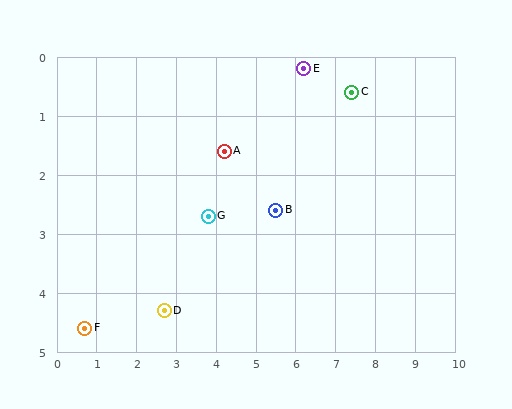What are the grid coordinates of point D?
Point D is at approximately (2.7, 4.3).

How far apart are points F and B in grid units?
Points F and B are about 5.2 grid units apart.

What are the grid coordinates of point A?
Point A is at approximately (4.2, 1.6).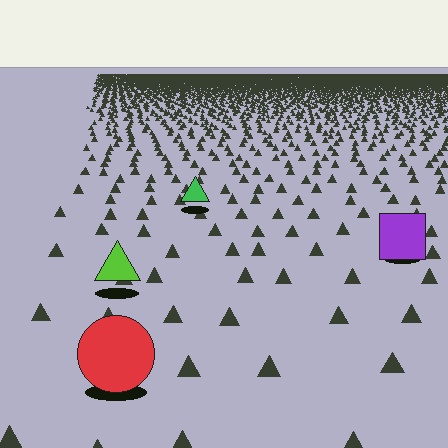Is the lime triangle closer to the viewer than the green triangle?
Yes. The lime triangle is closer — you can tell from the texture gradient: the ground texture is coarser near it.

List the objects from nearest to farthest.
From nearest to farthest: the red circle, the lime triangle, the purple square, the green triangle.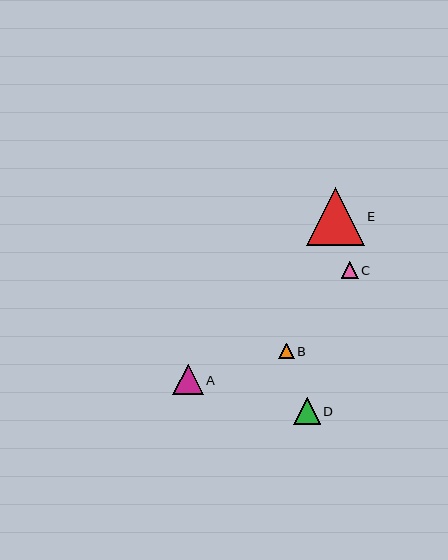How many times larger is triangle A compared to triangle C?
Triangle A is approximately 1.7 times the size of triangle C.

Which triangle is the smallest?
Triangle B is the smallest with a size of approximately 15 pixels.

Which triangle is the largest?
Triangle E is the largest with a size of approximately 58 pixels.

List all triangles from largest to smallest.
From largest to smallest: E, A, D, C, B.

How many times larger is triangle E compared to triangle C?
Triangle E is approximately 3.3 times the size of triangle C.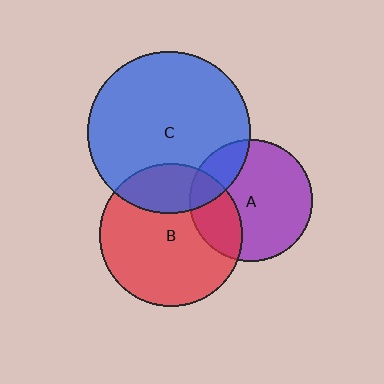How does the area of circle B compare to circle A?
Approximately 1.4 times.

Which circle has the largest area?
Circle C (blue).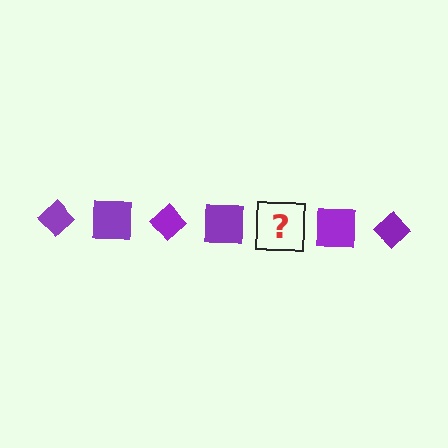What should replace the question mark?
The question mark should be replaced with a purple diamond.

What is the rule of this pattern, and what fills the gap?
The rule is that the pattern cycles through diamond, square shapes in purple. The gap should be filled with a purple diamond.